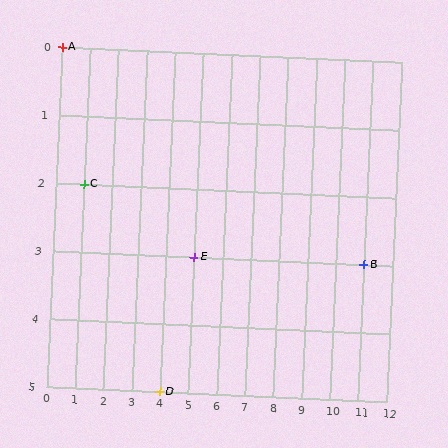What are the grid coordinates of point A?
Point A is at grid coordinates (0, 0).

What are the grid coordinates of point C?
Point C is at grid coordinates (1, 2).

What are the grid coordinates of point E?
Point E is at grid coordinates (5, 3).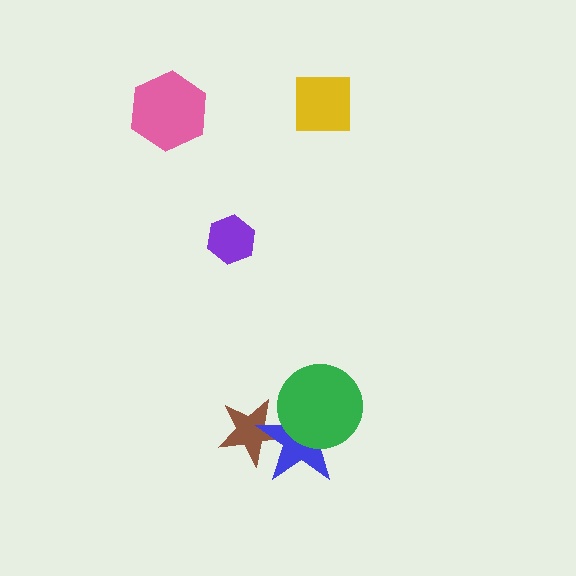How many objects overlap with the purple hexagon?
0 objects overlap with the purple hexagon.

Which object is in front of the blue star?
The green circle is in front of the blue star.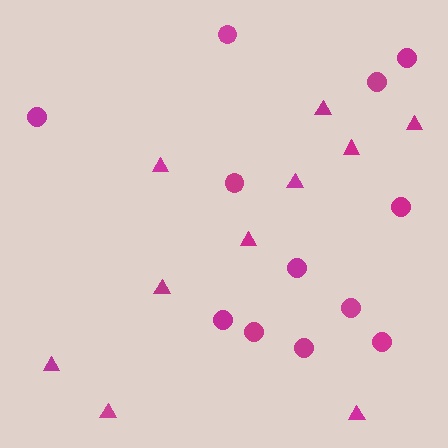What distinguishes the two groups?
There are 2 groups: one group of circles (12) and one group of triangles (10).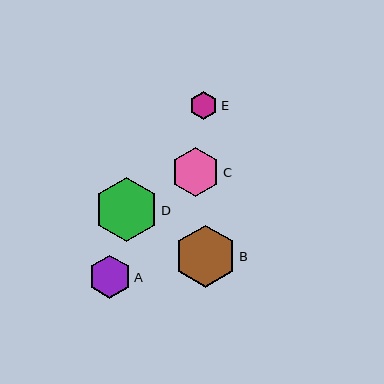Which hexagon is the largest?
Hexagon D is the largest with a size of approximately 64 pixels.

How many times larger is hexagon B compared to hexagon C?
Hexagon B is approximately 1.3 times the size of hexagon C.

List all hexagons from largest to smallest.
From largest to smallest: D, B, C, A, E.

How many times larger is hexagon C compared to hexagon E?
Hexagon C is approximately 1.8 times the size of hexagon E.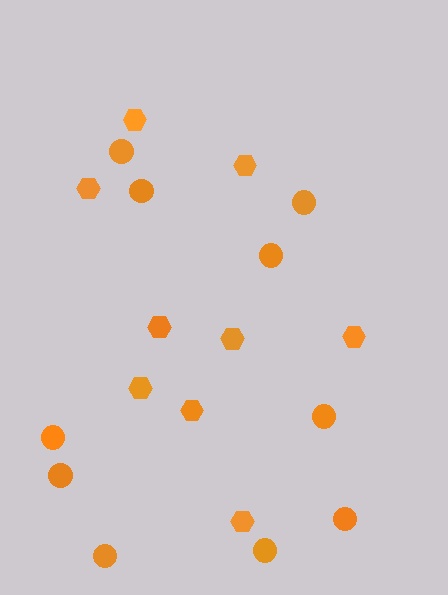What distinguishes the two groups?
There are 2 groups: one group of hexagons (9) and one group of circles (10).